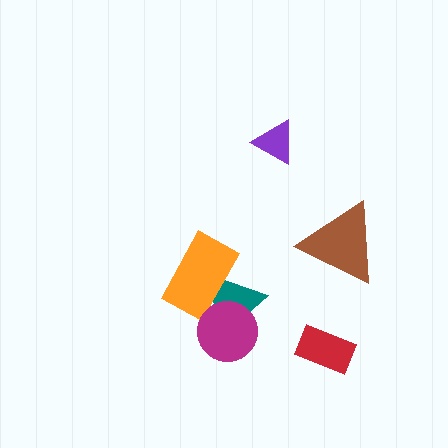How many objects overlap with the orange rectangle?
1 object overlaps with the orange rectangle.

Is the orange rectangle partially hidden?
No, no other shape covers it.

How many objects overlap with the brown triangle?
0 objects overlap with the brown triangle.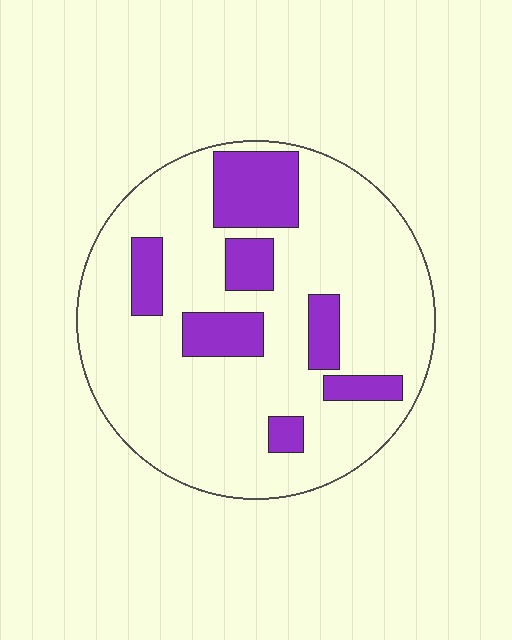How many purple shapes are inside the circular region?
7.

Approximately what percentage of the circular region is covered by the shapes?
Approximately 20%.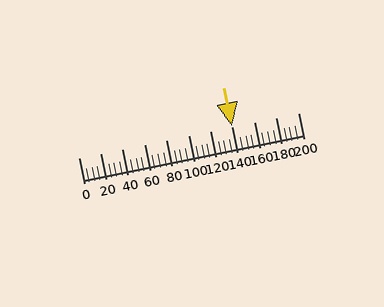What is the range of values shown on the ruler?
The ruler shows values from 0 to 200.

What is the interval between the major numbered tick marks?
The major tick marks are spaced 20 units apart.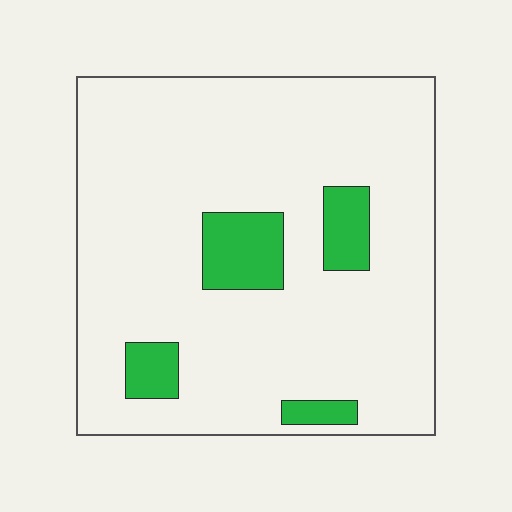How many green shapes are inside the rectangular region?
4.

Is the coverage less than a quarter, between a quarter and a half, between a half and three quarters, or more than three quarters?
Less than a quarter.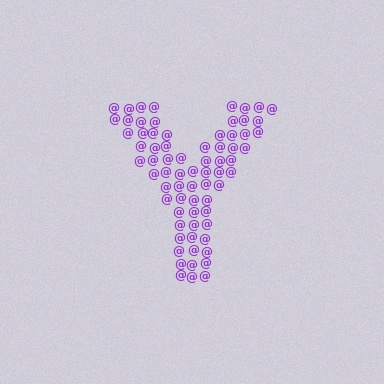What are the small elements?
The small elements are at signs.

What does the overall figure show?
The overall figure shows the letter Y.